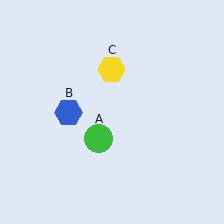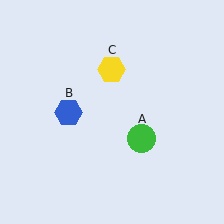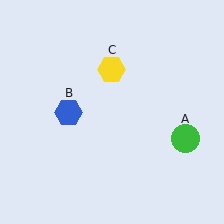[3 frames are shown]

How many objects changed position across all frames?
1 object changed position: green circle (object A).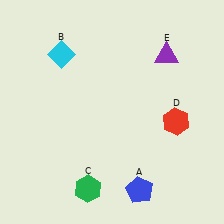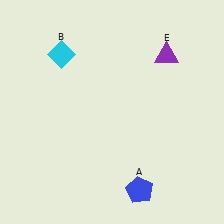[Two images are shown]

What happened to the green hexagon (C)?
The green hexagon (C) was removed in Image 2. It was in the bottom-left area of Image 1.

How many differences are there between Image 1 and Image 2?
There are 2 differences between the two images.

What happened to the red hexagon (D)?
The red hexagon (D) was removed in Image 2. It was in the bottom-right area of Image 1.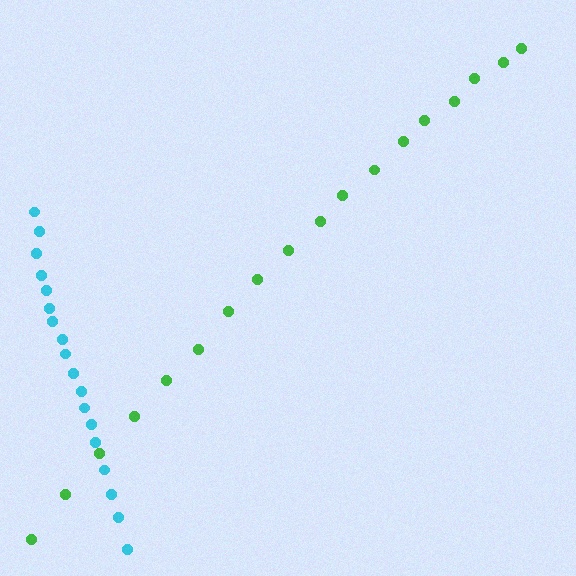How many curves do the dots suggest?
There are 2 distinct paths.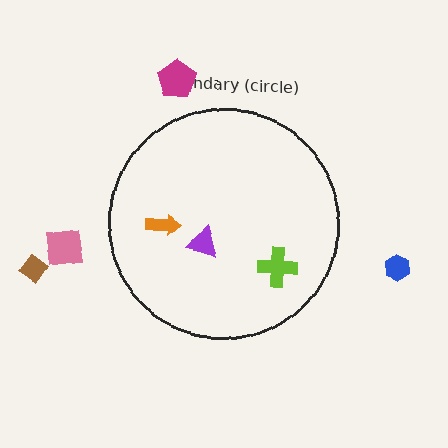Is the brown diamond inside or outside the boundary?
Outside.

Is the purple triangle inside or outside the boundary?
Inside.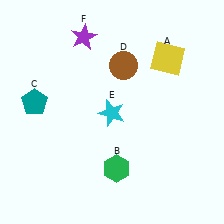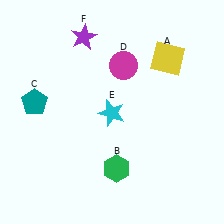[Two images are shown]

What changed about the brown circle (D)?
In Image 1, D is brown. In Image 2, it changed to magenta.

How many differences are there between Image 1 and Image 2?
There is 1 difference between the two images.